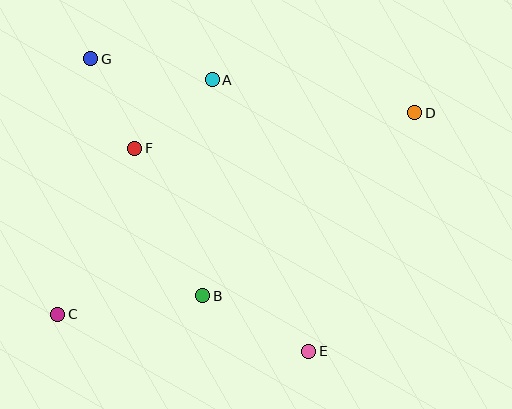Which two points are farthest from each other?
Points C and D are farthest from each other.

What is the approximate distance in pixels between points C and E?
The distance between C and E is approximately 254 pixels.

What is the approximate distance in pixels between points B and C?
The distance between B and C is approximately 146 pixels.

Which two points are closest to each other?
Points F and G are closest to each other.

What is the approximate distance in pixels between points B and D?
The distance between B and D is approximately 280 pixels.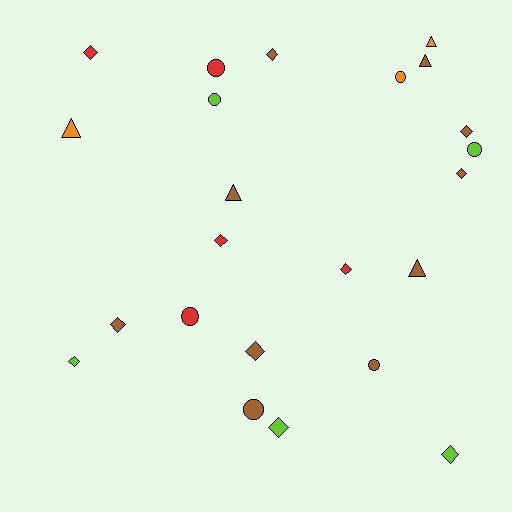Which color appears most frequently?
Brown, with 10 objects.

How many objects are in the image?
There are 23 objects.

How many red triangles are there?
There are no red triangles.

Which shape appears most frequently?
Diamond, with 11 objects.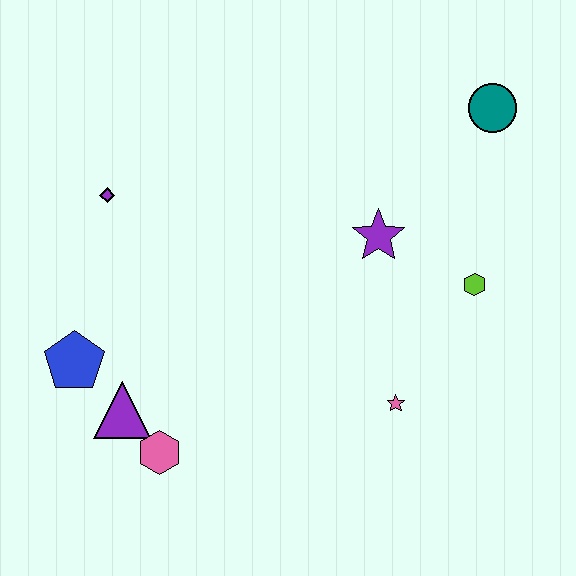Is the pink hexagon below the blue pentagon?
Yes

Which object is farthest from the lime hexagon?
The blue pentagon is farthest from the lime hexagon.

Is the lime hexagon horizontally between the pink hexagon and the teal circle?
Yes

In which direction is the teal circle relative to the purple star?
The teal circle is above the purple star.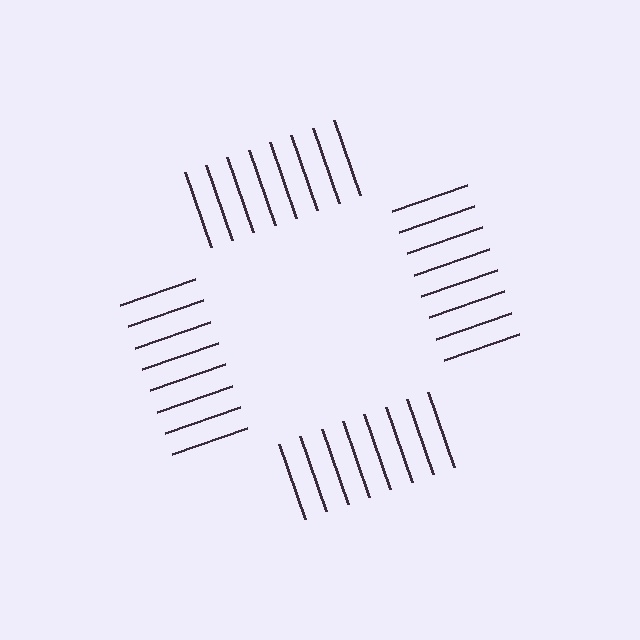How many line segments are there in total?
32 — 8 along each of the 4 edges.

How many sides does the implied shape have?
4 sides — the line-ends trace a square.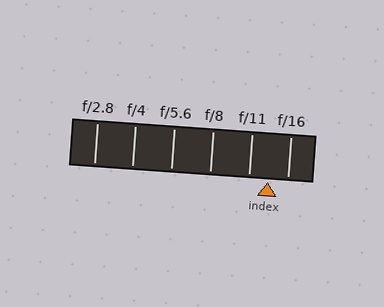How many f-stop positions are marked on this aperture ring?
There are 6 f-stop positions marked.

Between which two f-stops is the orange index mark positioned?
The index mark is between f/11 and f/16.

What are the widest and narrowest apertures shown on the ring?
The widest aperture shown is f/2.8 and the narrowest is f/16.